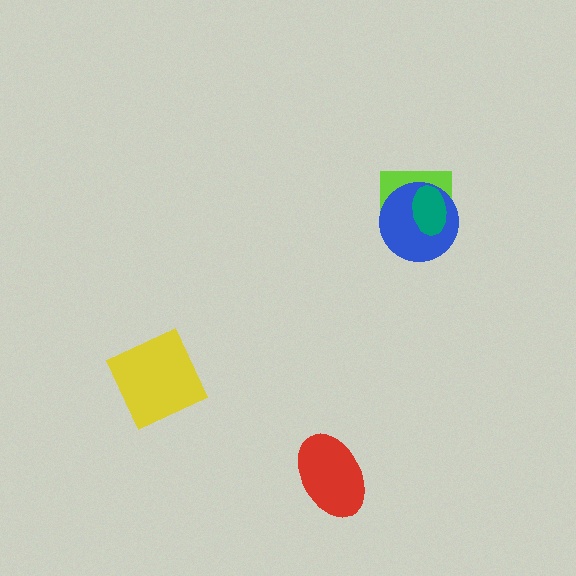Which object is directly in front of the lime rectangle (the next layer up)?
The blue circle is directly in front of the lime rectangle.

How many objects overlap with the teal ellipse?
2 objects overlap with the teal ellipse.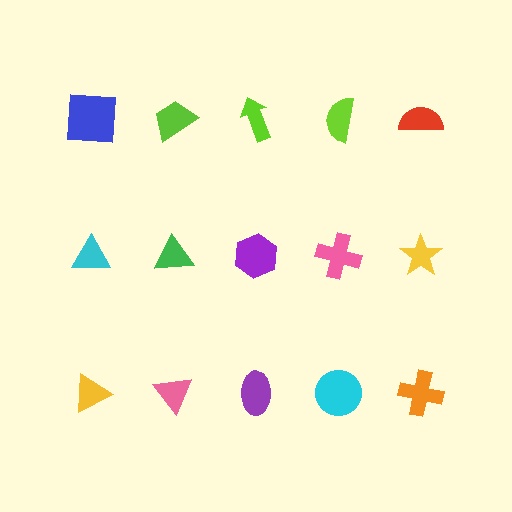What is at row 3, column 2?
A pink triangle.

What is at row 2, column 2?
A green triangle.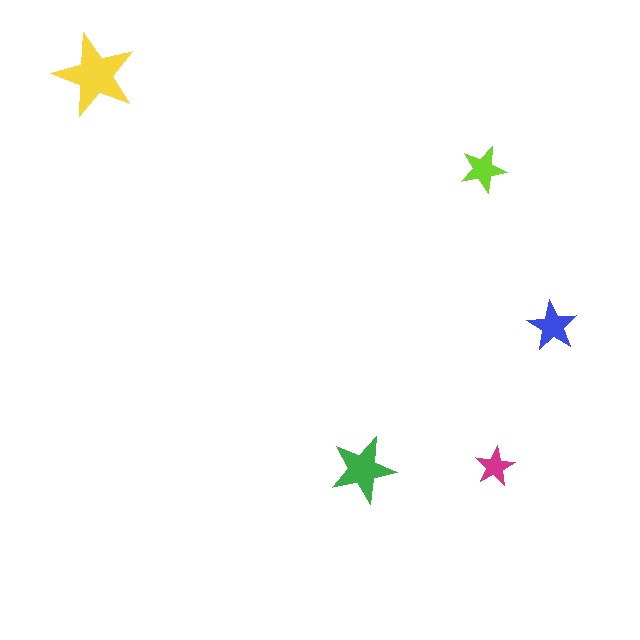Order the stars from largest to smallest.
the yellow one, the green one, the blue one, the lime one, the magenta one.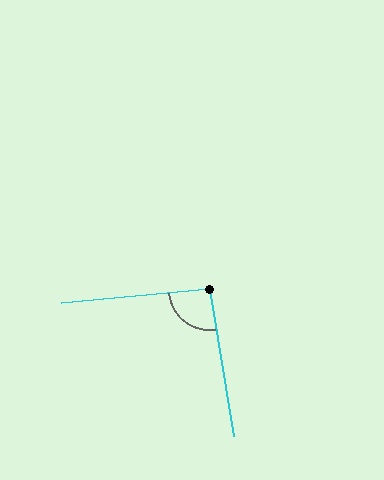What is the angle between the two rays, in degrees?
Approximately 94 degrees.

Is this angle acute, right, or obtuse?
It is approximately a right angle.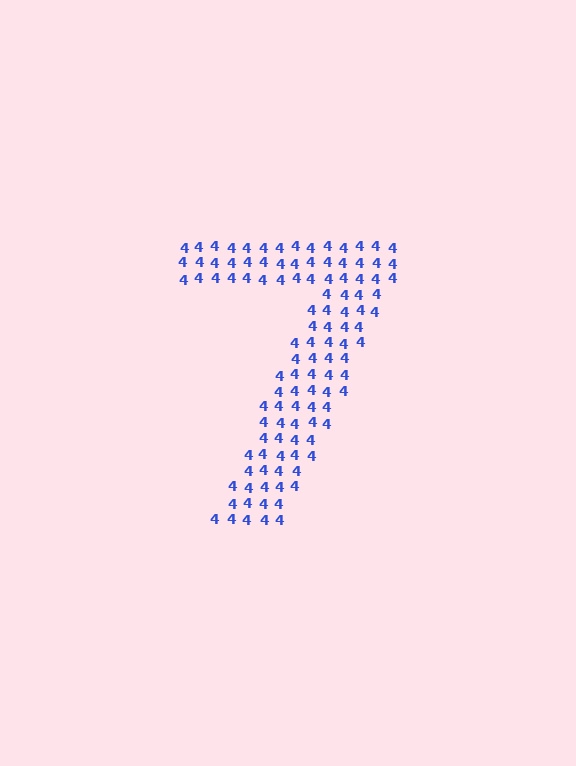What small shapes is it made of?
It is made of small digit 4's.